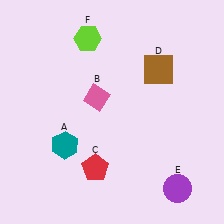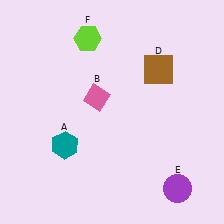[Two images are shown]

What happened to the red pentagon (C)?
The red pentagon (C) was removed in Image 2. It was in the bottom-left area of Image 1.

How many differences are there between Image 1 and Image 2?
There is 1 difference between the two images.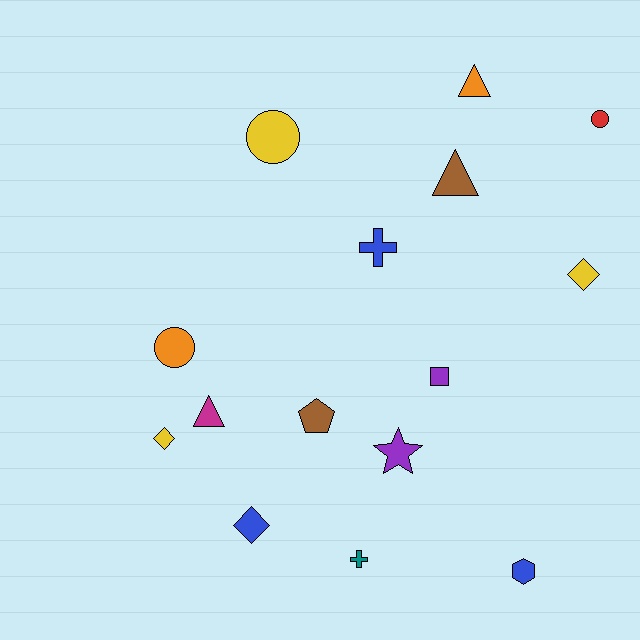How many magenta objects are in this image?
There is 1 magenta object.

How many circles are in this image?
There are 3 circles.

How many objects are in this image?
There are 15 objects.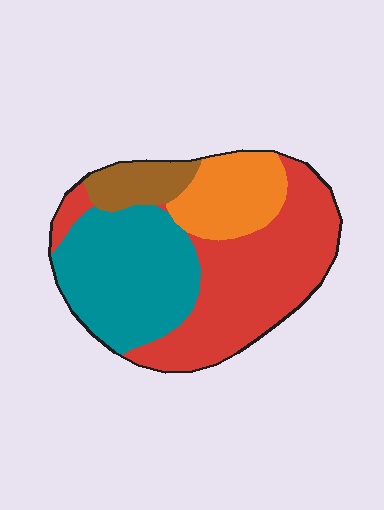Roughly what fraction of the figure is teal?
Teal covers around 35% of the figure.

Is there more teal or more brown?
Teal.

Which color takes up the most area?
Red, at roughly 40%.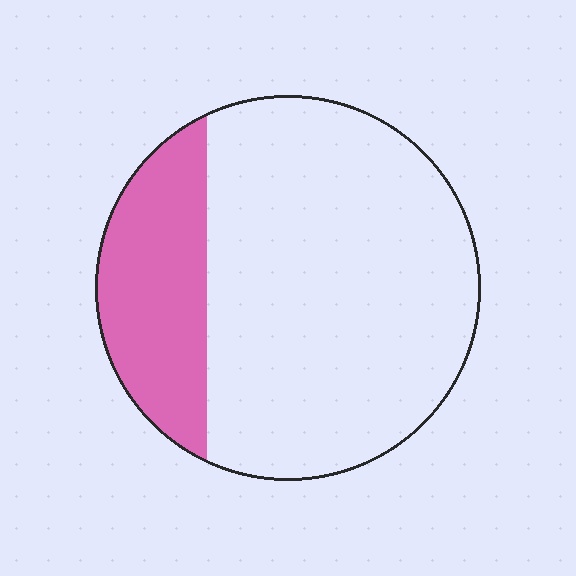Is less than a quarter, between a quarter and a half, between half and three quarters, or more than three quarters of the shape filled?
Less than a quarter.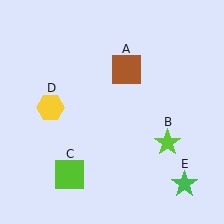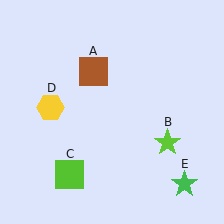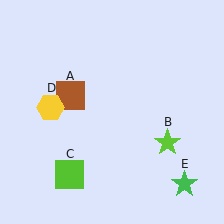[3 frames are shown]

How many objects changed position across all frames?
1 object changed position: brown square (object A).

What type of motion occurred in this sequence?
The brown square (object A) rotated counterclockwise around the center of the scene.